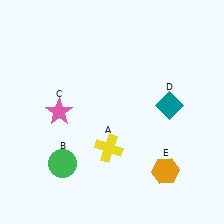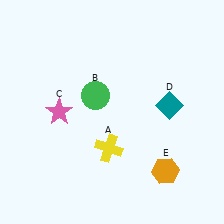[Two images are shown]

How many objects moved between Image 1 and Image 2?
1 object moved between the two images.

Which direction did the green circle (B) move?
The green circle (B) moved up.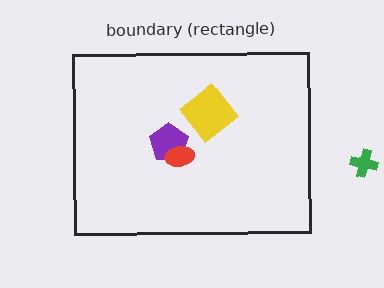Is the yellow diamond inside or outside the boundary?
Inside.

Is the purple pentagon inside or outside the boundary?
Inside.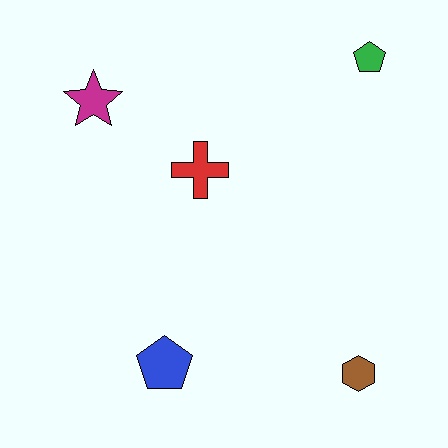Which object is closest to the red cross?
The magenta star is closest to the red cross.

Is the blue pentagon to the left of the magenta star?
No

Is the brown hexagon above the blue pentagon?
No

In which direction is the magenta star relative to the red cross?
The magenta star is to the left of the red cross.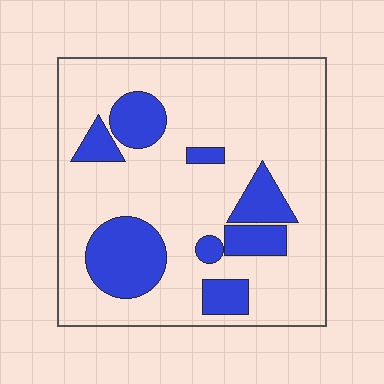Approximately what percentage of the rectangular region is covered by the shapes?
Approximately 25%.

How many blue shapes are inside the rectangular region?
8.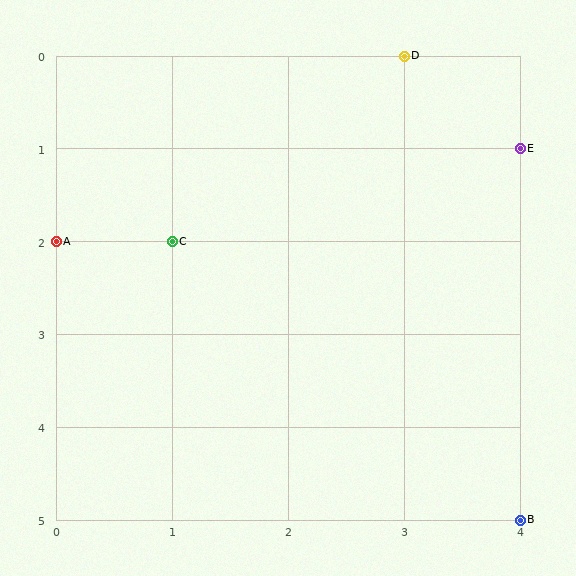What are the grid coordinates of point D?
Point D is at grid coordinates (3, 0).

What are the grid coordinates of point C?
Point C is at grid coordinates (1, 2).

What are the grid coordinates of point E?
Point E is at grid coordinates (4, 1).